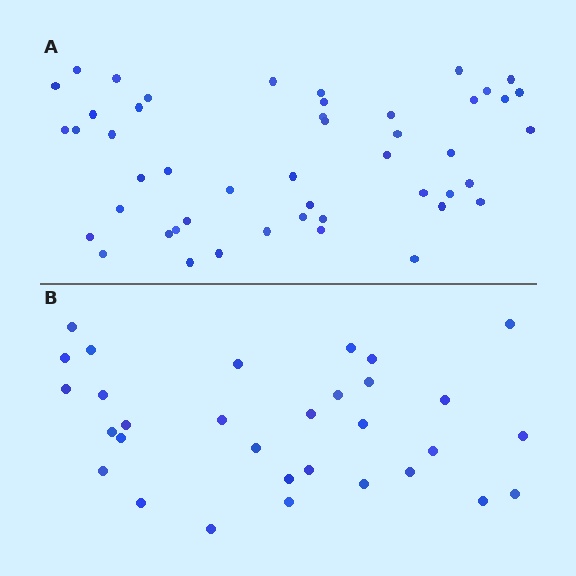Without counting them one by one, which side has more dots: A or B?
Region A (the top region) has more dots.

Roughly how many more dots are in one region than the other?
Region A has approximately 15 more dots than region B.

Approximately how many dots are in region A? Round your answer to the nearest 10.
About 50 dots. (The exact count is 48, which rounds to 50.)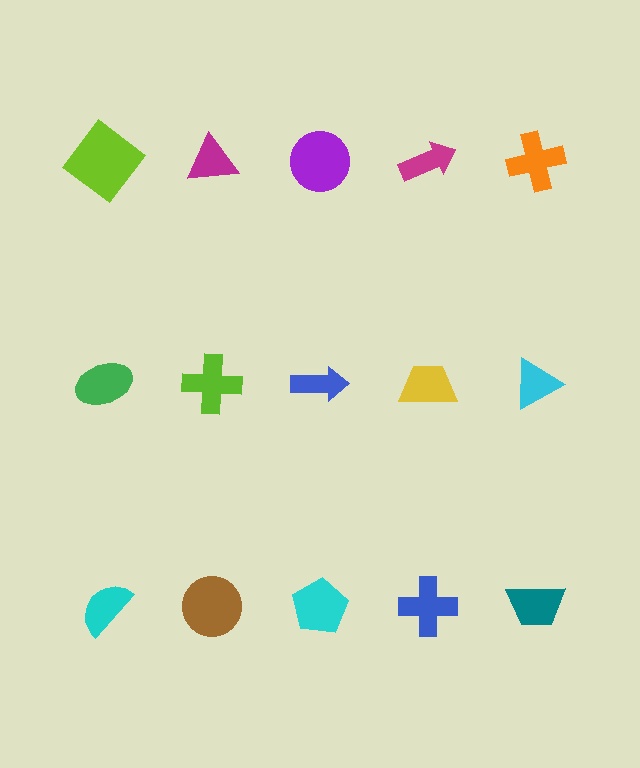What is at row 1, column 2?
A magenta triangle.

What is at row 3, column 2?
A brown circle.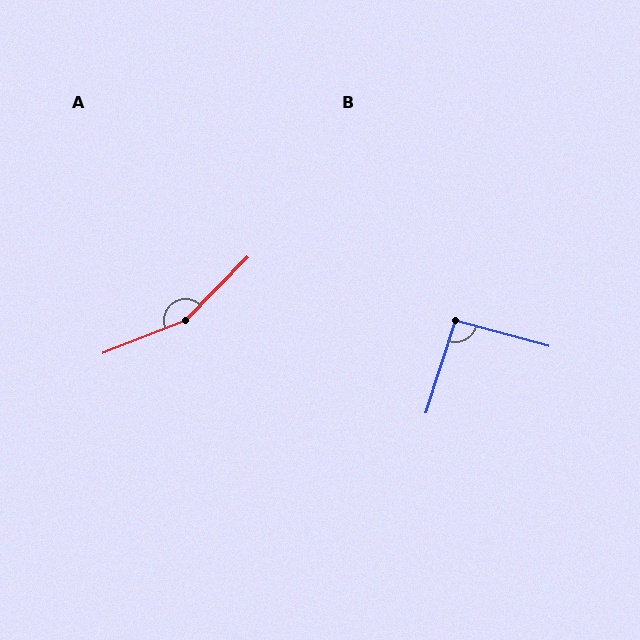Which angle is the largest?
A, at approximately 156 degrees.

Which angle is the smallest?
B, at approximately 93 degrees.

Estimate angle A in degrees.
Approximately 156 degrees.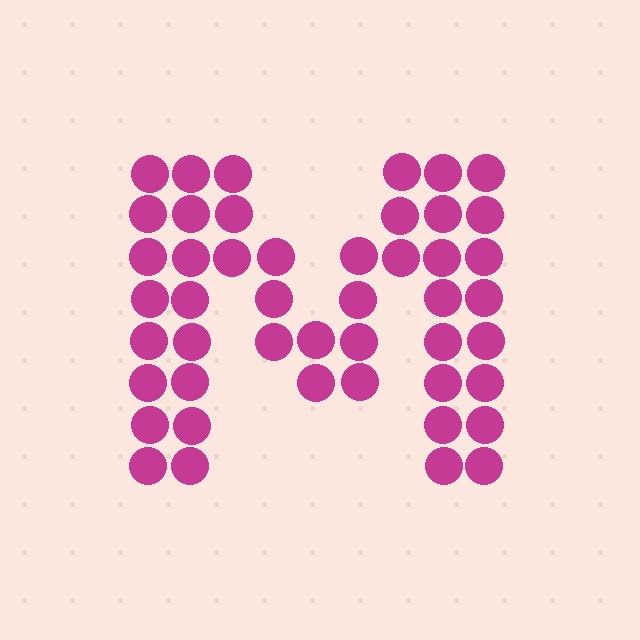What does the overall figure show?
The overall figure shows the letter M.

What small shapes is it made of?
It is made of small circles.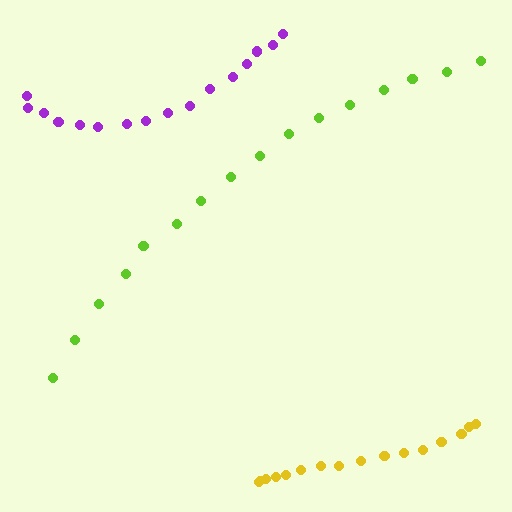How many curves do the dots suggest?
There are 3 distinct paths.